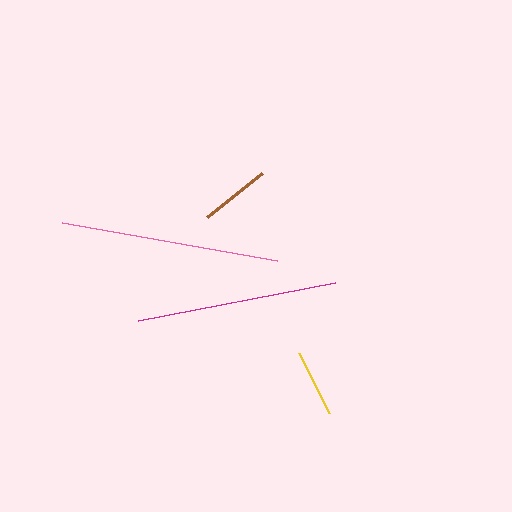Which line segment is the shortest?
The yellow line is the shortest at approximately 68 pixels.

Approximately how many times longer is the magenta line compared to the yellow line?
The magenta line is approximately 3.0 times the length of the yellow line.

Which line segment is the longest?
The pink line is the longest at approximately 218 pixels.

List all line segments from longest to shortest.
From longest to shortest: pink, magenta, brown, yellow.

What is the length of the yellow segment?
The yellow segment is approximately 68 pixels long.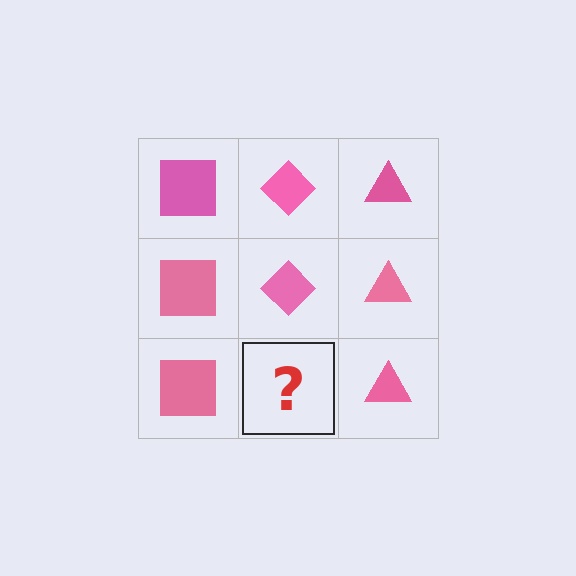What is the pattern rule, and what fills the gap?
The rule is that each column has a consistent shape. The gap should be filled with a pink diamond.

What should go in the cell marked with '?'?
The missing cell should contain a pink diamond.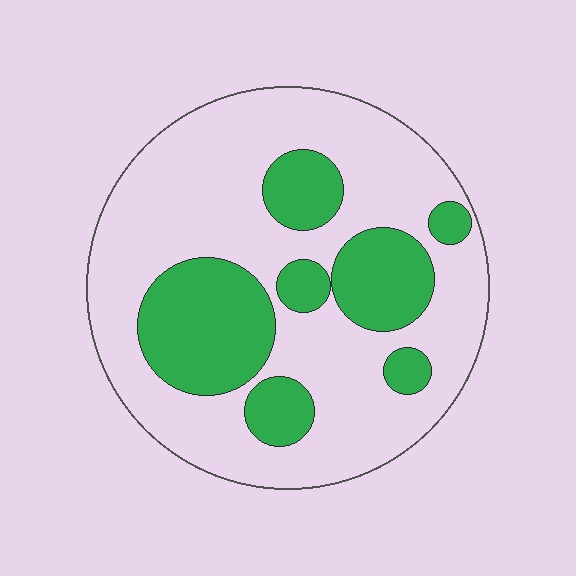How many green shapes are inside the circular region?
7.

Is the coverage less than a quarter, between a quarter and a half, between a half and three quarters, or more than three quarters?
Between a quarter and a half.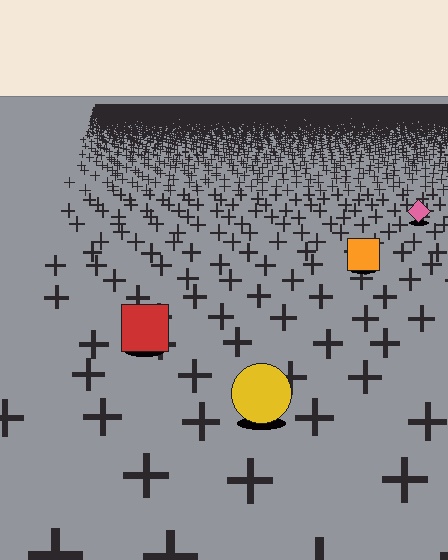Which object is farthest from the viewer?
The pink diamond is farthest from the viewer. It appears smaller and the ground texture around it is denser.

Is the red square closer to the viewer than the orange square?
Yes. The red square is closer — you can tell from the texture gradient: the ground texture is coarser near it.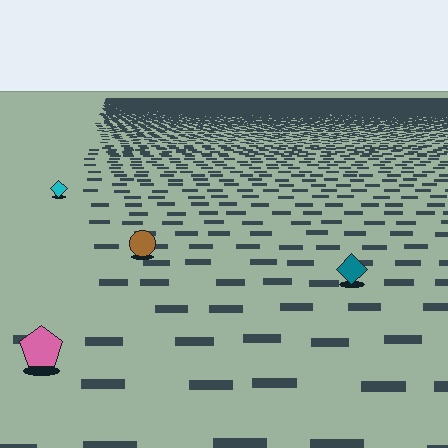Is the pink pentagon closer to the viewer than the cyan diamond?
Yes. The pink pentagon is closer — you can tell from the texture gradient: the ground texture is coarser near it.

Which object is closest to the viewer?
The pink pentagon is closest. The texture marks near it are larger and more spread out.